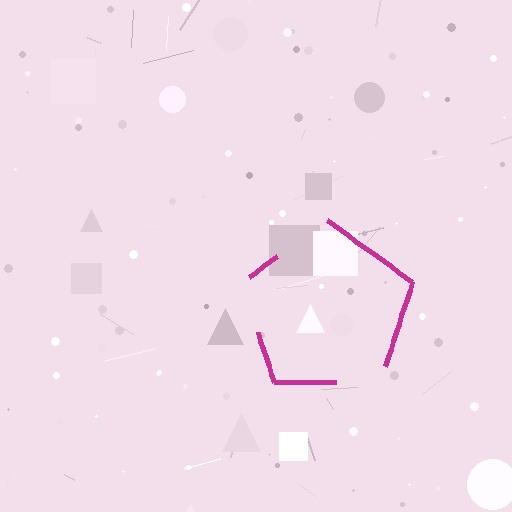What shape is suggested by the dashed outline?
The dashed outline suggests a pentagon.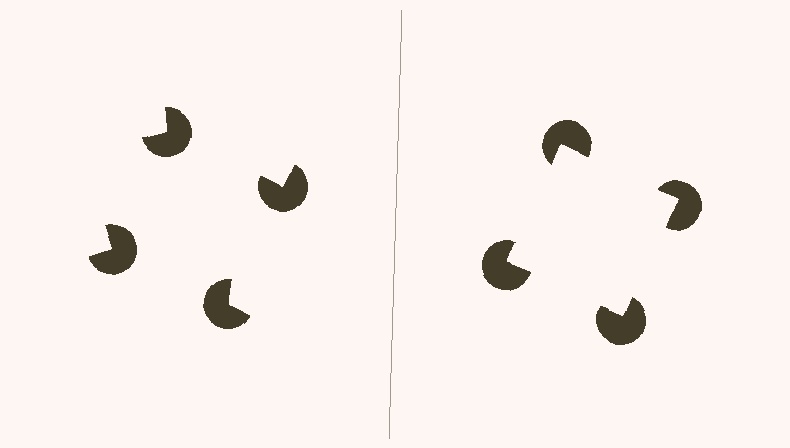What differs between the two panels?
The pac-man discs are positioned identically on both sides; only the wedge orientations differ. On the right they align to a square; on the left they are misaligned.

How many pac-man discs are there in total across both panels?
8 — 4 on each side.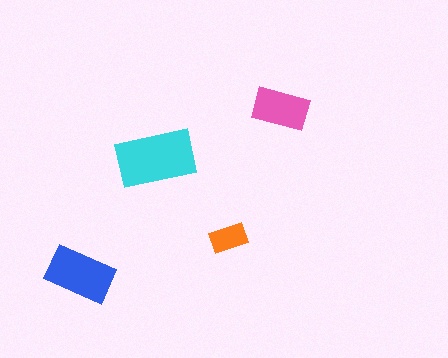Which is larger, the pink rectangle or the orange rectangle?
The pink one.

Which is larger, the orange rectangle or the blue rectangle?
The blue one.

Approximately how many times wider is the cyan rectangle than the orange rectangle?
About 2 times wider.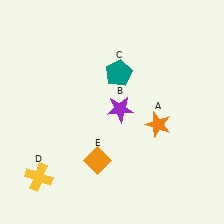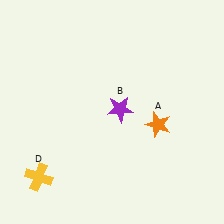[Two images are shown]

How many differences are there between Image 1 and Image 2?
There are 2 differences between the two images.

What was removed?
The orange diamond (E), the teal pentagon (C) were removed in Image 2.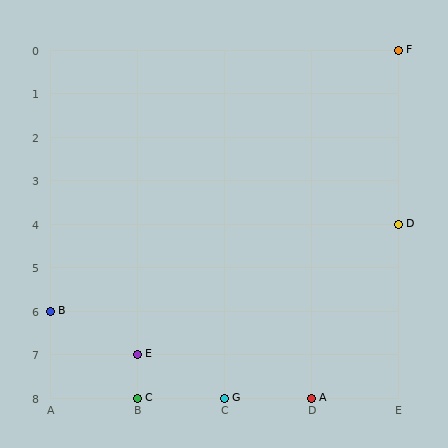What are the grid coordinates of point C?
Point C is at grid coordinates (B, 8).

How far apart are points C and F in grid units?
Points C and F are 3 columns and 8 rows apart (about 8.5 grid units diagonally).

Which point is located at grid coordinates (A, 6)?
Point B is at (A, 6).